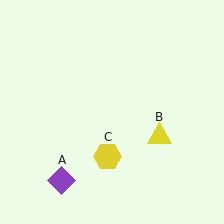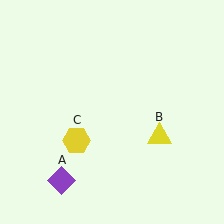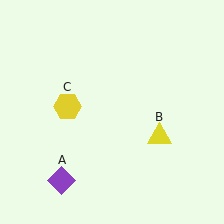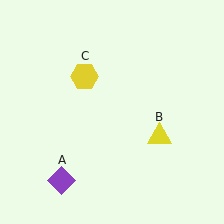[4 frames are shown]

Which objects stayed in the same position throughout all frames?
Purple diamond (object A) and yellow triangle (object B) remained stationary.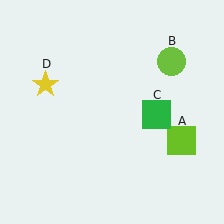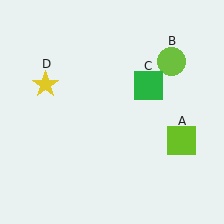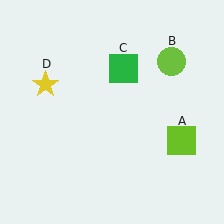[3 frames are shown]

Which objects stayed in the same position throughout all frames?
Lime square (object A) and lime circle (object B) and yellow star (object D) remained stationary.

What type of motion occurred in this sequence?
The green square (object C) rotated counterclockwise around the center of the scene.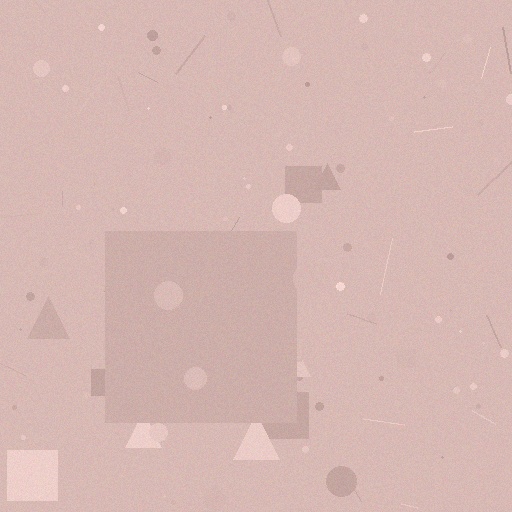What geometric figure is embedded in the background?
A square is embedded in the background.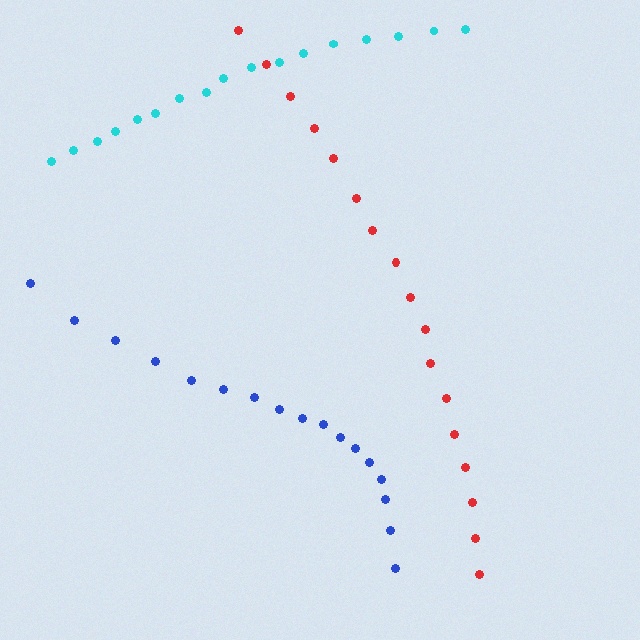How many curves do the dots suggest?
There are 3 distinct paths.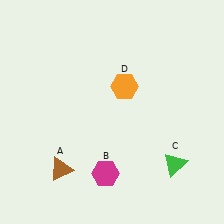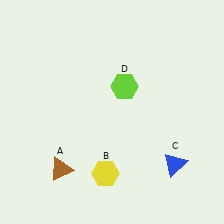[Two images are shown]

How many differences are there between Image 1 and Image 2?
There are 3 differences between the two images.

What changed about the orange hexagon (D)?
In Image 1, D is orange. In Image 2, it changed to lime.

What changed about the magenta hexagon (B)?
In Image 1, B is magenta. In Image 2, it changed to yellow.